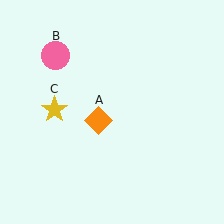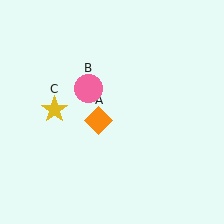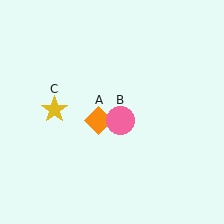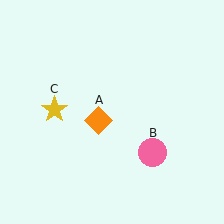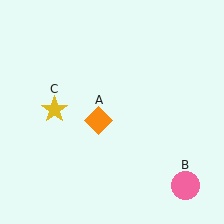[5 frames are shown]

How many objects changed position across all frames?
1 object changed position: pink circle (object B).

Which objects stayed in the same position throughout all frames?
Orange diamond (object A) and yellow star (object C) remained stationary.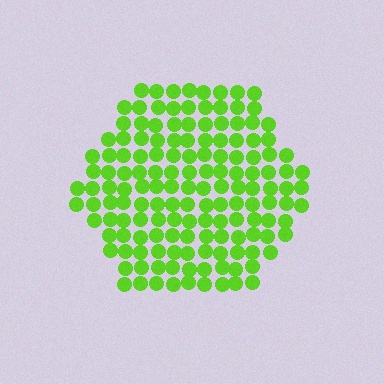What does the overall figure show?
The overall figure shows a hexagon.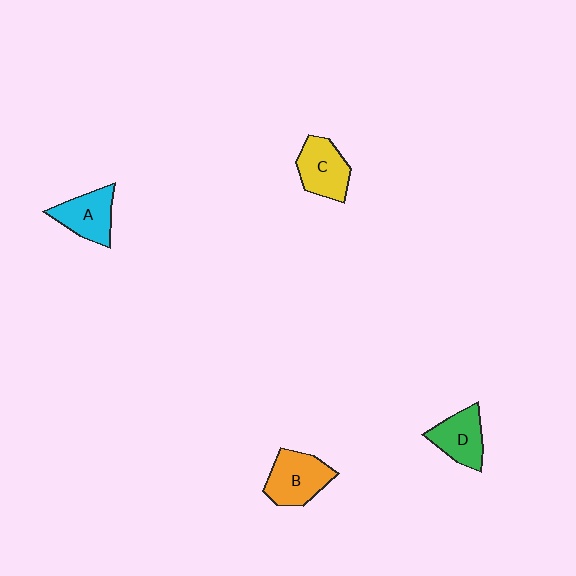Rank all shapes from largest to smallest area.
From largest to smallest: B (orange), C (yellow), A (cyan), D (green).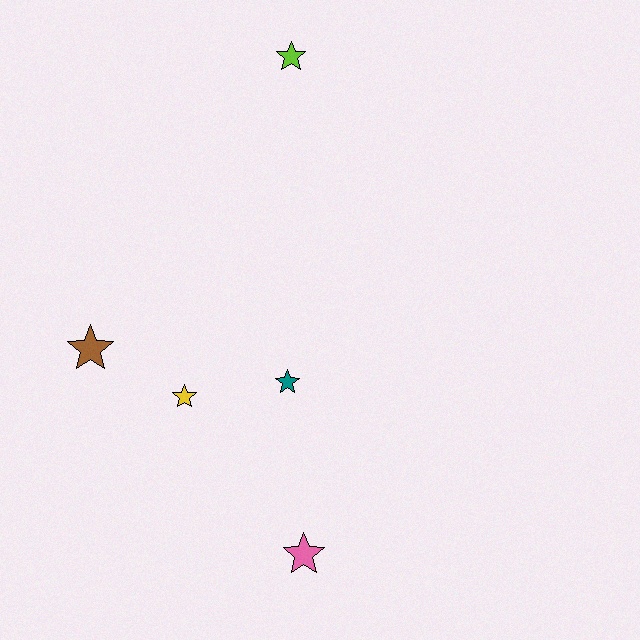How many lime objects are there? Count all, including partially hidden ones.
There is 1 lime object.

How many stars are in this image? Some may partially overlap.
There are 5 stars.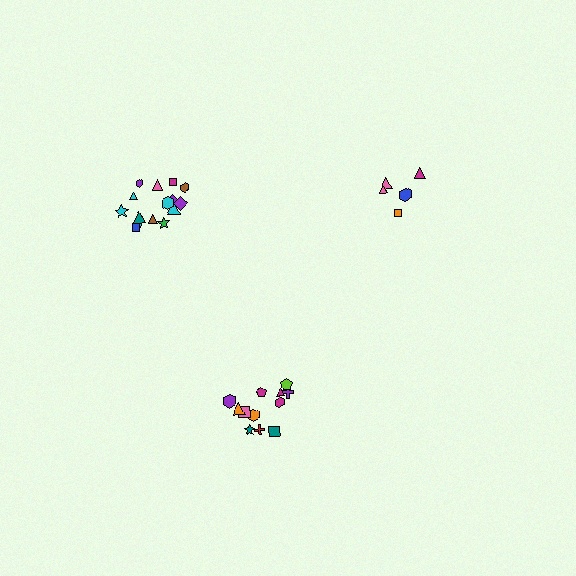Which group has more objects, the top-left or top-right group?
The top-left group.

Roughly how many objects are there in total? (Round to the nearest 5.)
Roughly 30 objects in total.